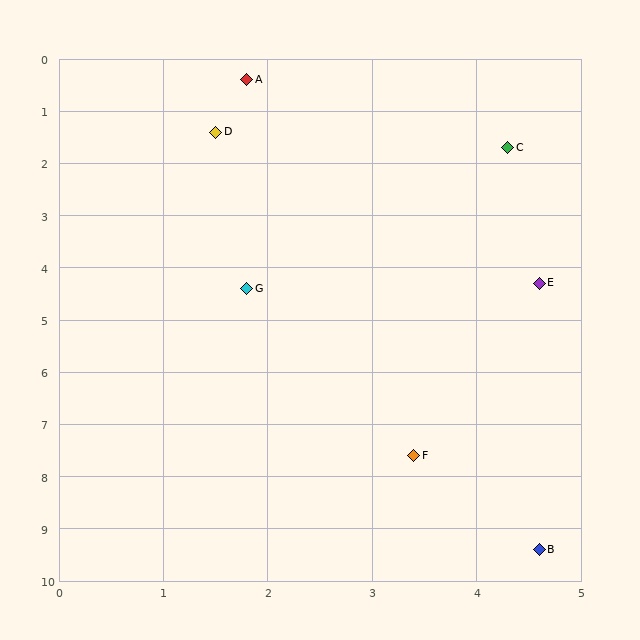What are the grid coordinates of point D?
Point D is at approximately (1.5, 1.4).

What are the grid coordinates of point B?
Point B is at approximately (4.6, 9.4).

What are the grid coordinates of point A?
Point A is at approximately (1.8, 0.4).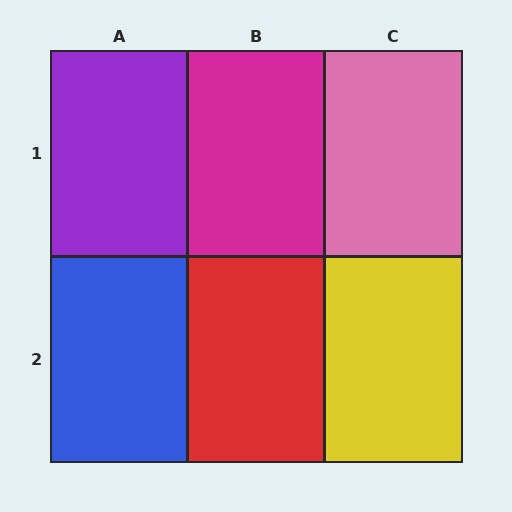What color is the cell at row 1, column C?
Pink.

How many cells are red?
1 cell is red.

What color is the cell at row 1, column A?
Purple.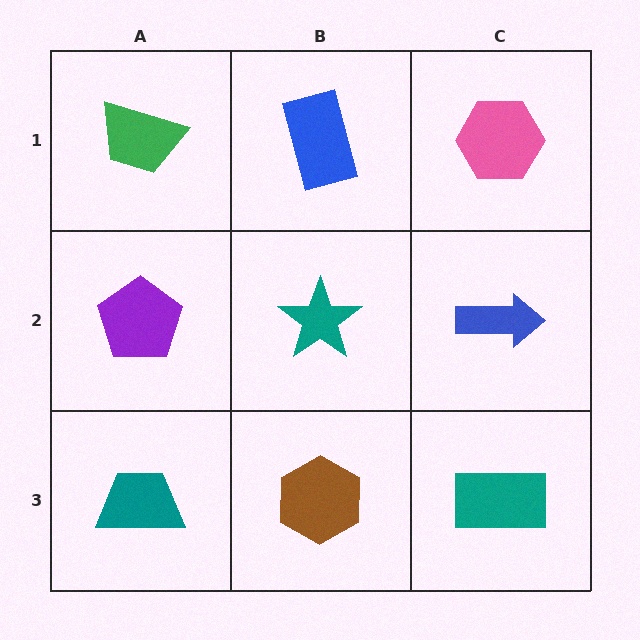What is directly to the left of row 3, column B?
A teal trapezoid.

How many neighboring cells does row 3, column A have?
2.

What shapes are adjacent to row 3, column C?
A blue arrow (row 2, column C), a brown hexagon (row 3, column B).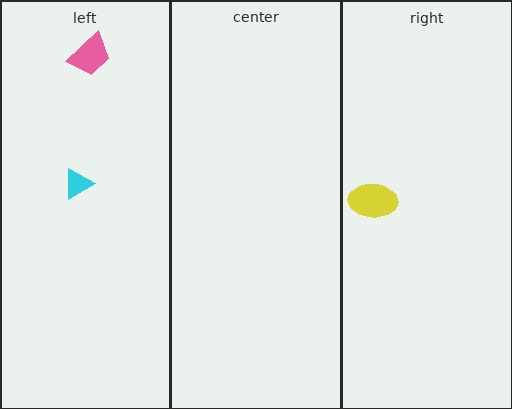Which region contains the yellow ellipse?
The right region.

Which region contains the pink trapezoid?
The left region.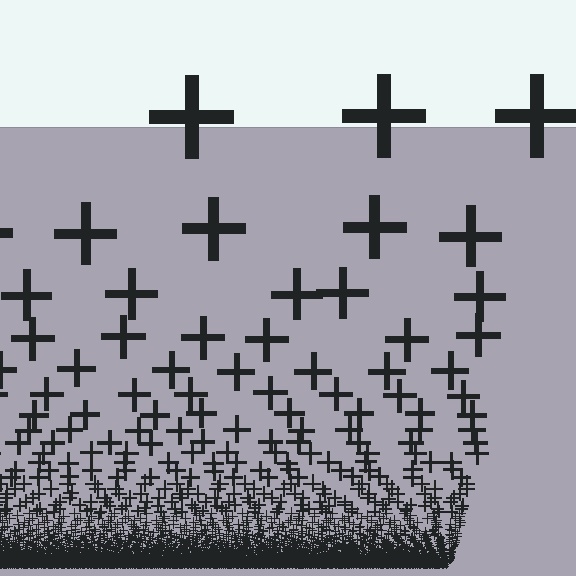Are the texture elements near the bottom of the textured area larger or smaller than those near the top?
Smaller. The gradient is inverted — elements near the bottom are smaller and denser.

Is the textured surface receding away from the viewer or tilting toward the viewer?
The surface appears to tilt toward the viewer. Texture elements get larger and sparser toward the top.